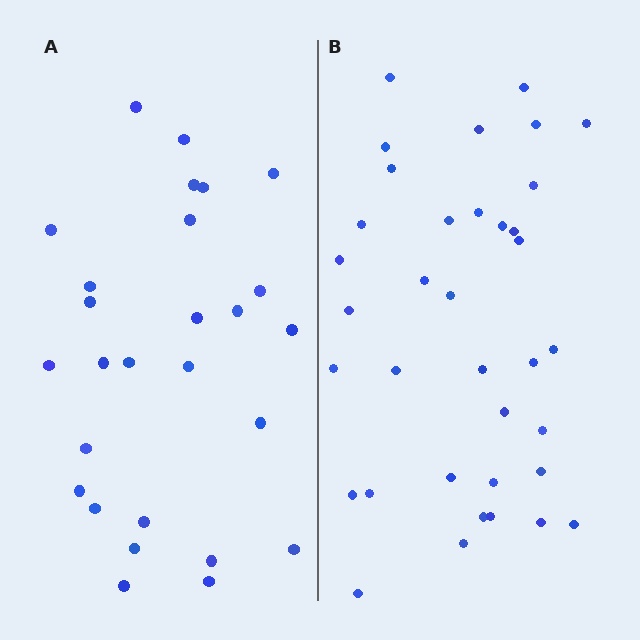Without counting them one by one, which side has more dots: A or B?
Region B (the right region) has more dots.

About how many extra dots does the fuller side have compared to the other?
Region B has roughly 8 or so more dots than region A.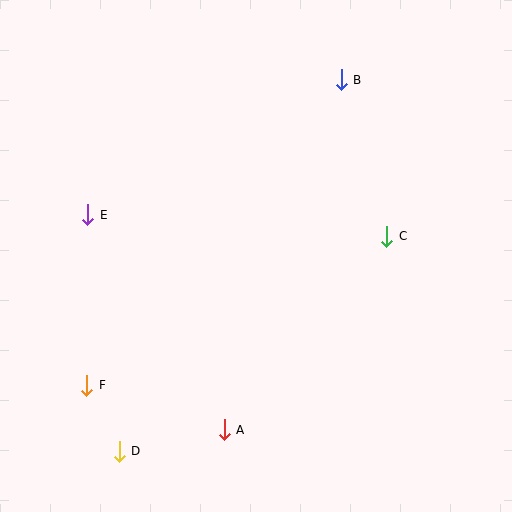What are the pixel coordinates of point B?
Point B is at (341, 80).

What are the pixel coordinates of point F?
Point F is at (87, 385).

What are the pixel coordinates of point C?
Point C is at (387, 236).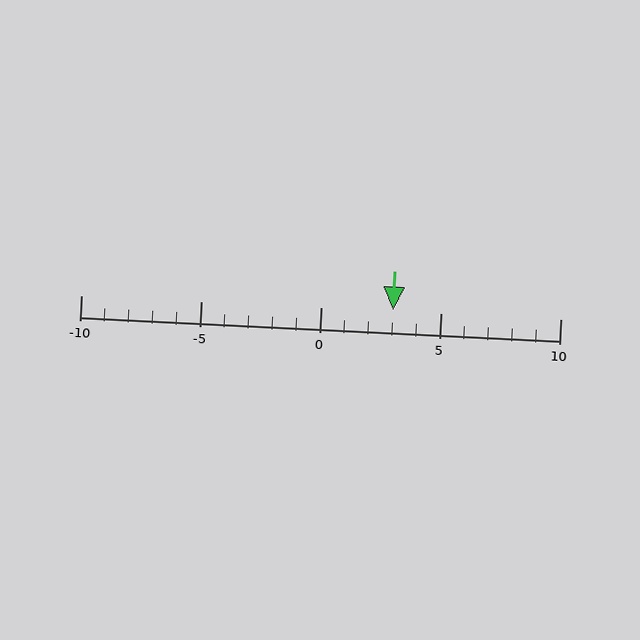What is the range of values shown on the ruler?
The ruler shows values from -10 to 10.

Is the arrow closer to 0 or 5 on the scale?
The arrow is closer to 5.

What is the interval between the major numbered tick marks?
The major tick marks are spaced 5 units apart.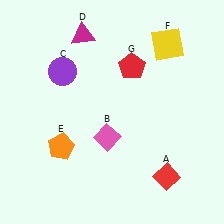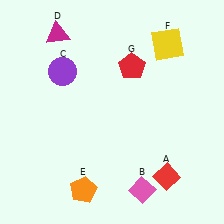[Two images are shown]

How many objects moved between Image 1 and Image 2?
3 objects moved between the two images.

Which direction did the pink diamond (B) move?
The pink diamond (B) moved down.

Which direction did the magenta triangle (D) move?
The magenta triangle (D) moved left.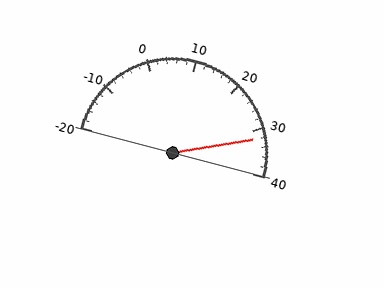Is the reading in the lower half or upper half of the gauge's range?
The reading is in the upper half of the range (-20 to 40).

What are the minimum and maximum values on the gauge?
The gauge ranges from -20 to 40.